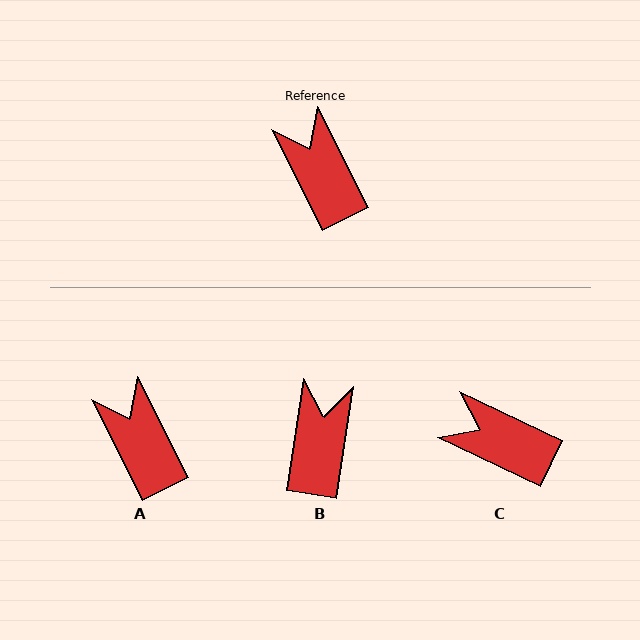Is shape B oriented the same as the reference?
No, it is off by about 35 degrees.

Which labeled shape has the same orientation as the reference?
A.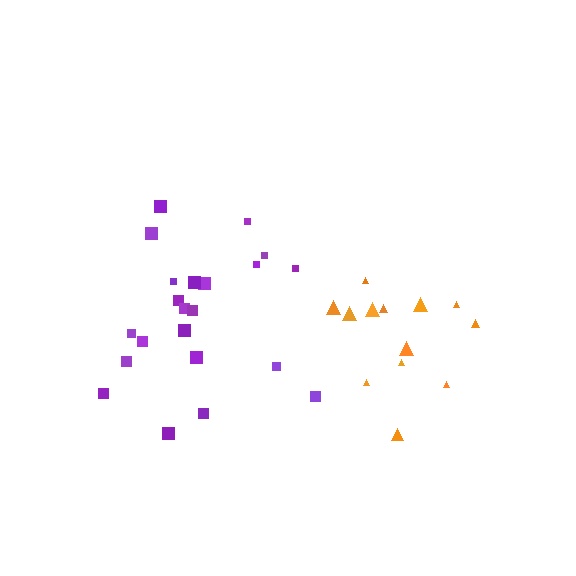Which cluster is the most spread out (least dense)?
Orange.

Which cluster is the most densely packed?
Purple.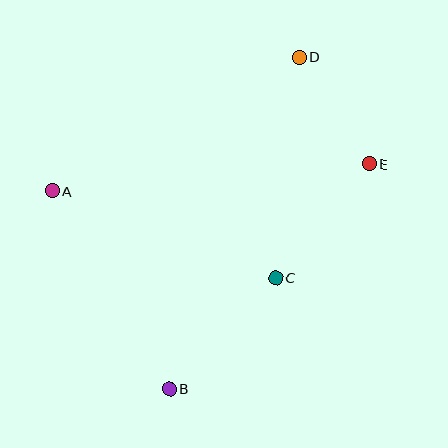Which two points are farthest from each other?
Points B and D are farthest from each other.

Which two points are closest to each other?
Points D and E are closest to each other.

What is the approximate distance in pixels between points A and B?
The distance between A and B is approximately 230 pixels.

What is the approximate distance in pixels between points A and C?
The distance between A and C is approximately 239 pixels.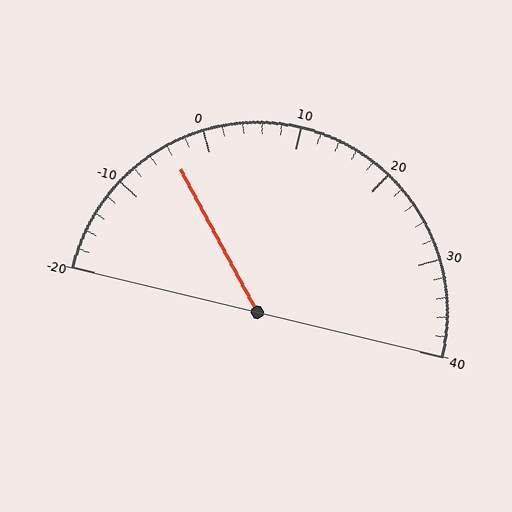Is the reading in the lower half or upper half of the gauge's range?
The reading is in the lower half of the range (-20 to 40).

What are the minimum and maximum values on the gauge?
The gauge ranges from -20 to 40.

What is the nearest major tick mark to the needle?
The nearest major tick mark is 0.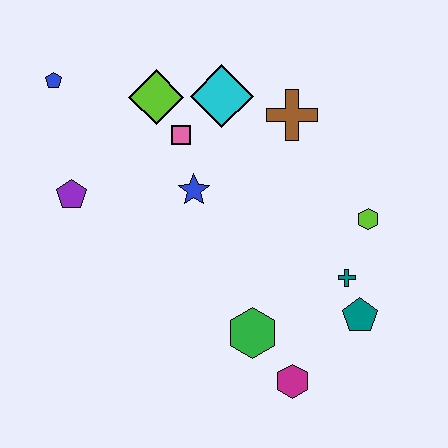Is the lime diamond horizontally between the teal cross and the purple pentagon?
Yes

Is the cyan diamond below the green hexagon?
No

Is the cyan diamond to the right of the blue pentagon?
Yes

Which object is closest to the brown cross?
The cyan diamond is closest to the brown cross.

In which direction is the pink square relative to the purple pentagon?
The pink square is to the right of the purple pentagon.